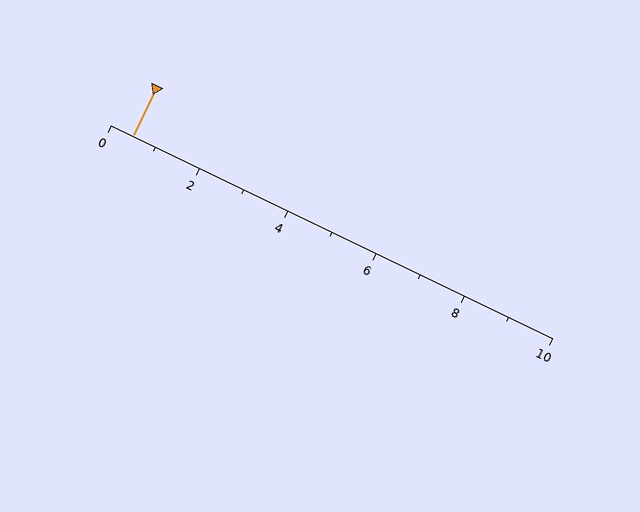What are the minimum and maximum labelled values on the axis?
The axis runs from 0 to 10.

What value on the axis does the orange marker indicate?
The marker indicates approximately 0.5.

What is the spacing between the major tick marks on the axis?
The major ticks are spaced 2 apart.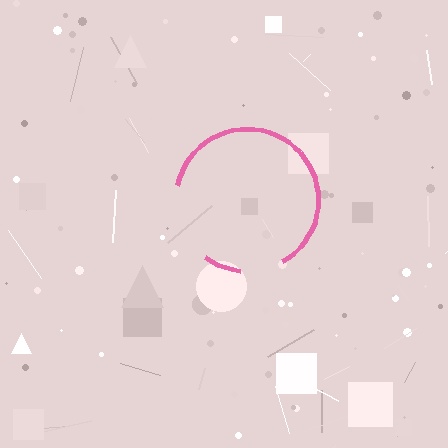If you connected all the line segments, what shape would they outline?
They would outline a circle.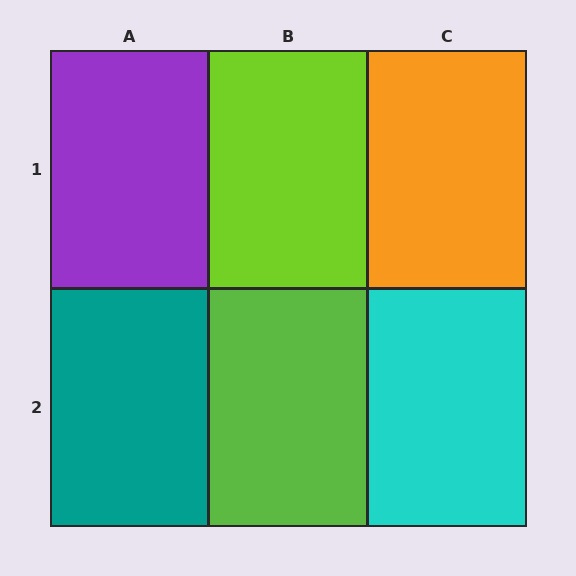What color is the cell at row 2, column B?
Lime.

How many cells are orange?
1 cell is orange.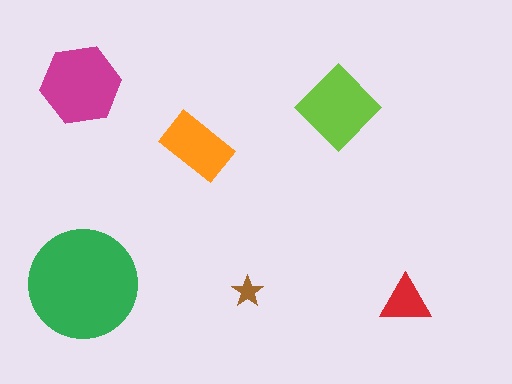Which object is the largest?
The green circle.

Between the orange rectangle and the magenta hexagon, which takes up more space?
The magenta hexagon.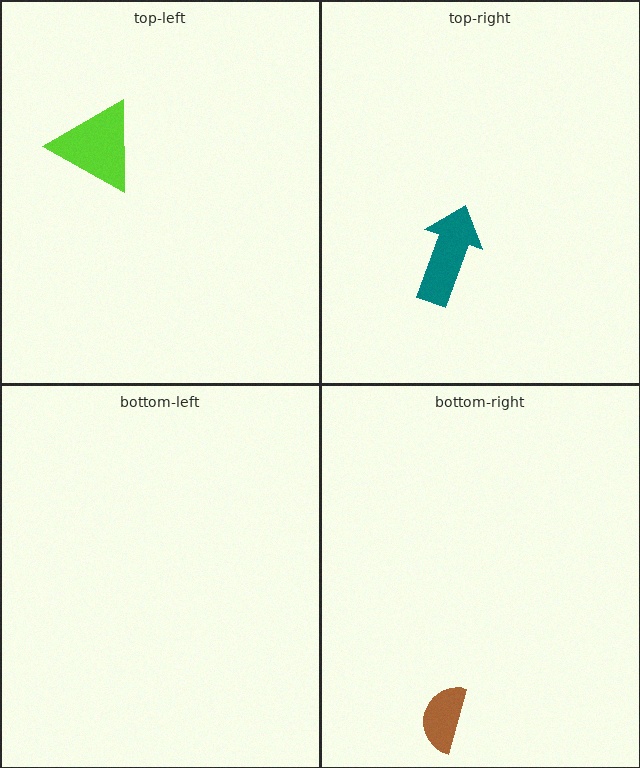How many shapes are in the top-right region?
1.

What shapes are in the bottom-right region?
The brown semicircle.